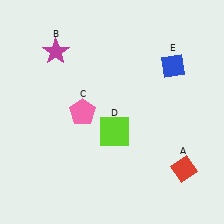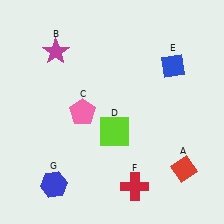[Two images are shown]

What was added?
A red cross (F), a blue hexagon (G) were added in Image 2.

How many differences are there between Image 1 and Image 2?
There are 2 differences between the two images.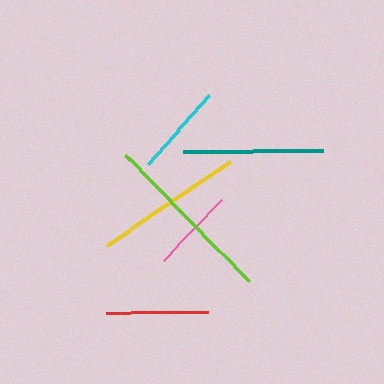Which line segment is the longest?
The lime line is the longest at approximately 177 pixels.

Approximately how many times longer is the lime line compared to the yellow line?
The lime line is approximately 1.2 times the length of the yellow line.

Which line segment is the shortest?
The pink line is the shortest at approximately 84 pixels.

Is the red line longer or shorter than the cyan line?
The red line is longer than the cyan line.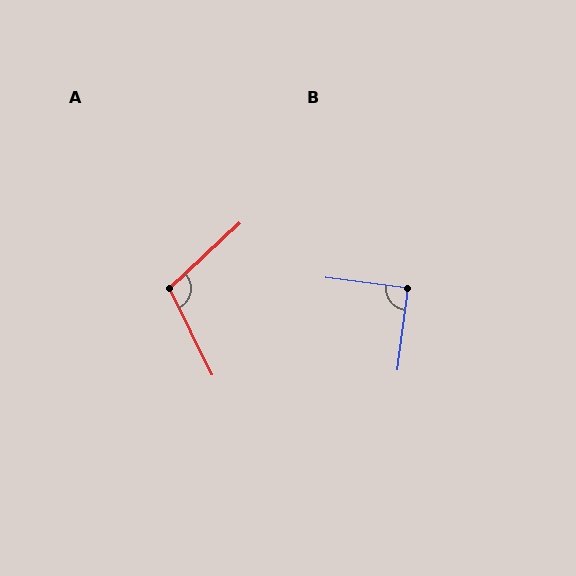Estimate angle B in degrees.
Approximately 90 degrees.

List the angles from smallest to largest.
B (90°), A (107°).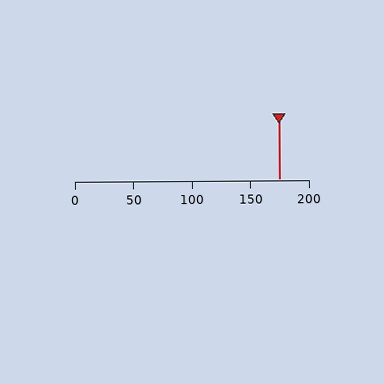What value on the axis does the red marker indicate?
The marker indicates approximately 175.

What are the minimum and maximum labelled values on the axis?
The axis runs from 0 to 200.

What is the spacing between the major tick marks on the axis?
The major ticks are spaced 50 apart.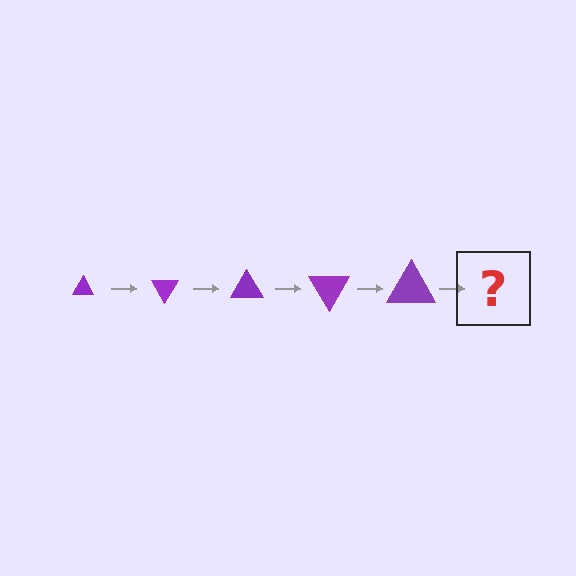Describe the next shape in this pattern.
It should be a triangle, larger than the previous one and rotated 300 degrees from the start.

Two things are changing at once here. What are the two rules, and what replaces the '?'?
The two rules are that the triangle grows larger each step and it rotates 60 degrees each step. The '?' should be a triangle, larger than the previous one and rotated 300 degrees from the start.